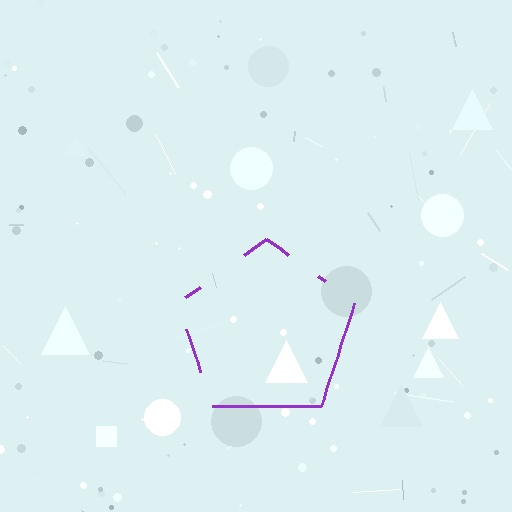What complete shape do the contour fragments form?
The contour fragments form a pentagon.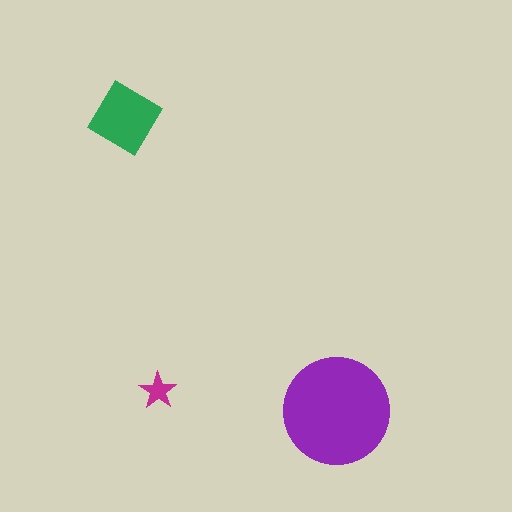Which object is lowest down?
The purple circle is bottommost.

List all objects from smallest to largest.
The magenta star, the green diamond, the purple circle.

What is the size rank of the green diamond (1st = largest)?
2nd.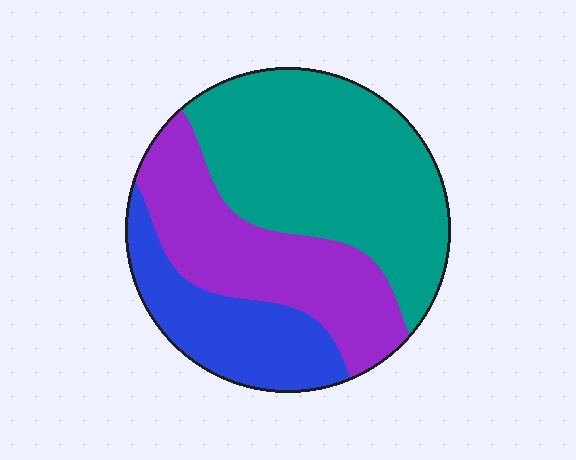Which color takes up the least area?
Blue, at roughly 20%.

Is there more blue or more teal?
Teal.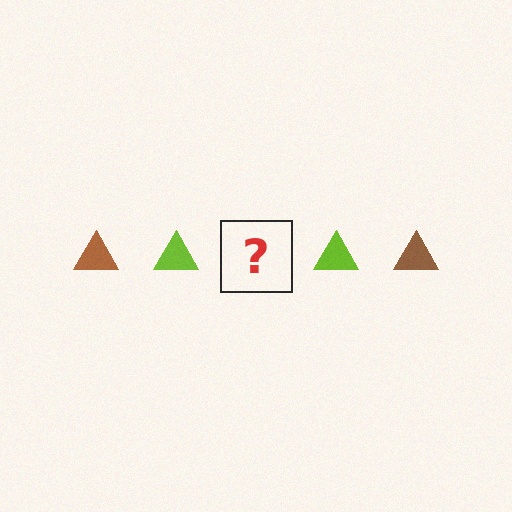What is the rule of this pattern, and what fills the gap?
The rule is that the pattern cycles through brown, lime triangles. The gap should be filled with a brown triangle.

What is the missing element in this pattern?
The missing element is a brown triangle.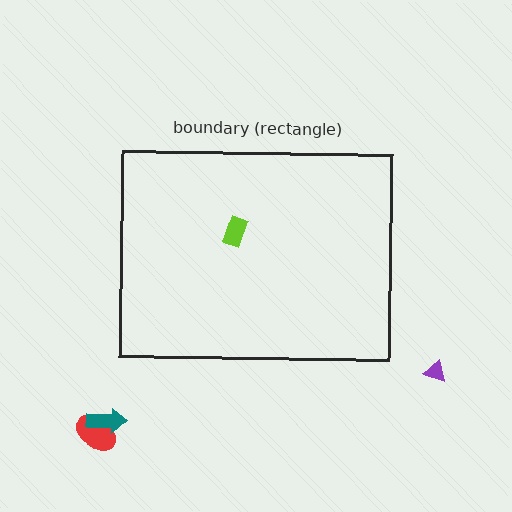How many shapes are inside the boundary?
1 inside, 3 outside.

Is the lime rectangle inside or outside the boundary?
Inside.